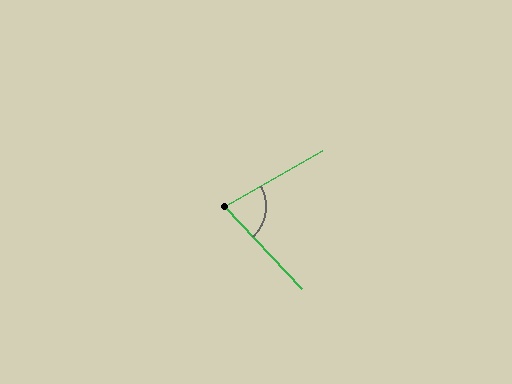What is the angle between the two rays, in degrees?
Approximately 76 degrees.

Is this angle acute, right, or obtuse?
It is acute.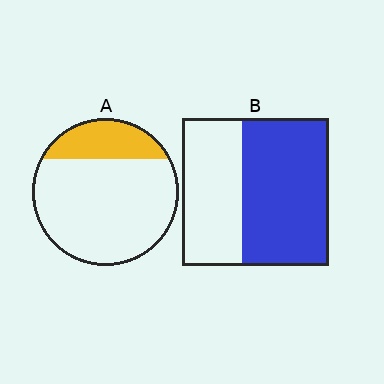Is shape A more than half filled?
No.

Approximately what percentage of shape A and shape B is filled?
A is approximately 25% and B is approximately 60%.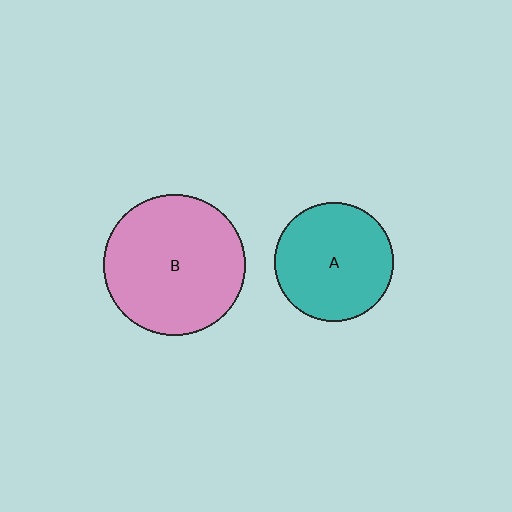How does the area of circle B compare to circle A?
Approximately 1.4 times.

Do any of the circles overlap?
No, none of the circles overlap.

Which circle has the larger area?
Circle B (pink).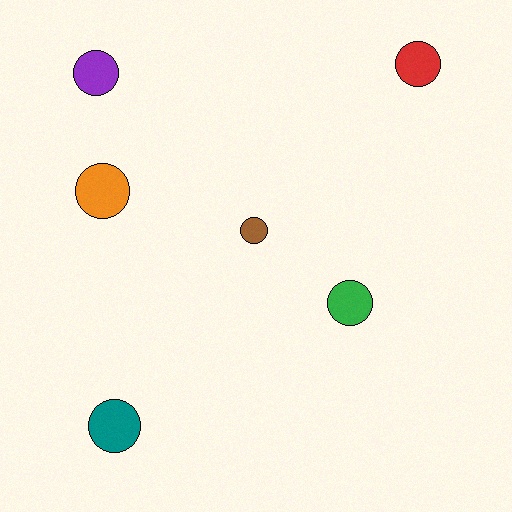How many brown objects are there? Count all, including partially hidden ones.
There is 1 brown object.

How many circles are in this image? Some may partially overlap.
There are 6 circles.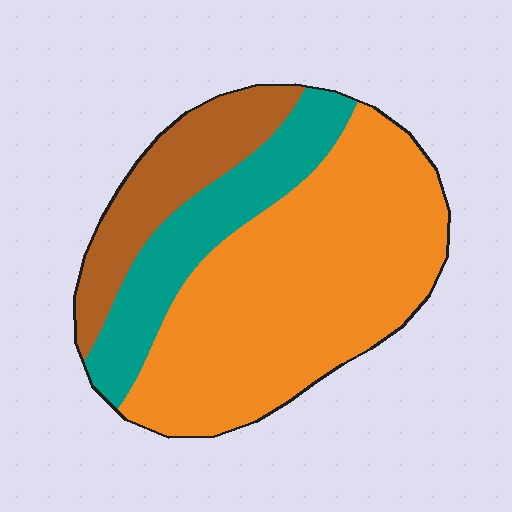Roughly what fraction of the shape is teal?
Teal covers about 20% of the shape.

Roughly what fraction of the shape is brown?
Brown covers about 20% of the shape.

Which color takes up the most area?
Orange, at roughly 60%.